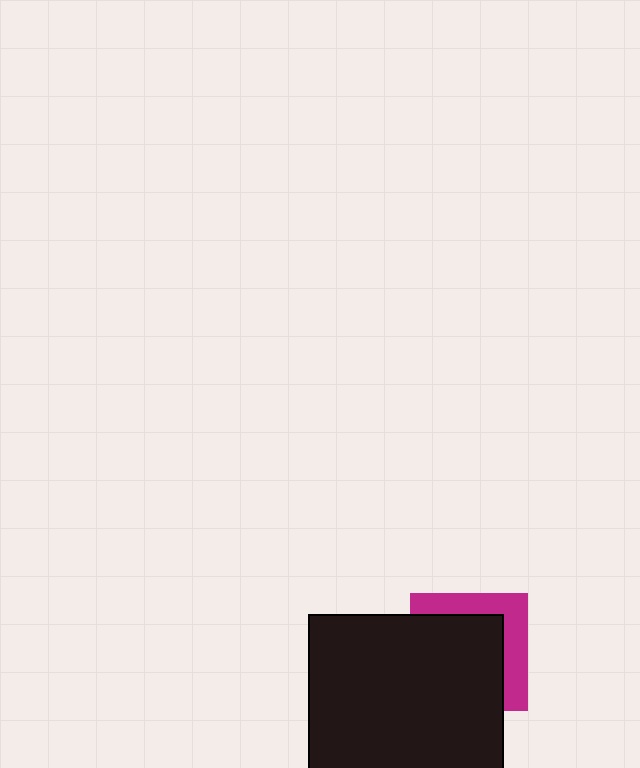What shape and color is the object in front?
The object in front is a black rectangle.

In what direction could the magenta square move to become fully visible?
The magenta square could move toward the upper-right. That would shift it out from behind the black rectangle entirely.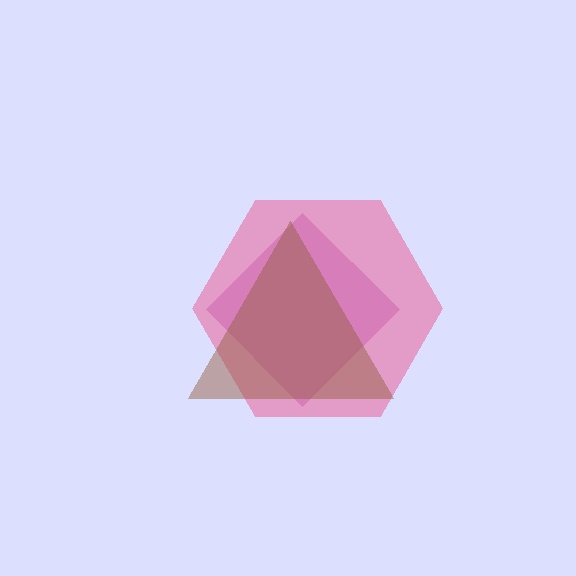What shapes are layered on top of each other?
The layered shapes are: a purple diamond, a pink hexagon, a brown triangle.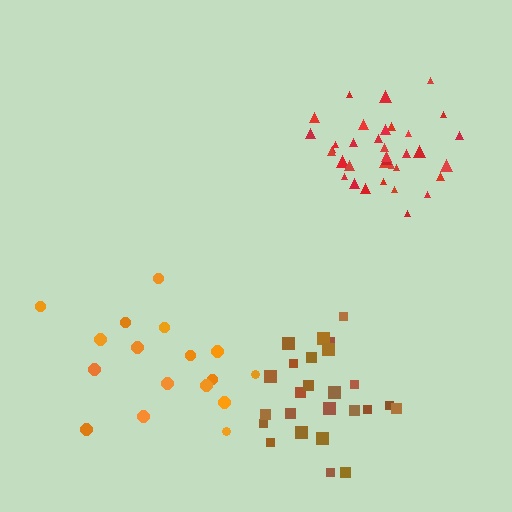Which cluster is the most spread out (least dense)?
Orange.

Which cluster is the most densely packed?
Red.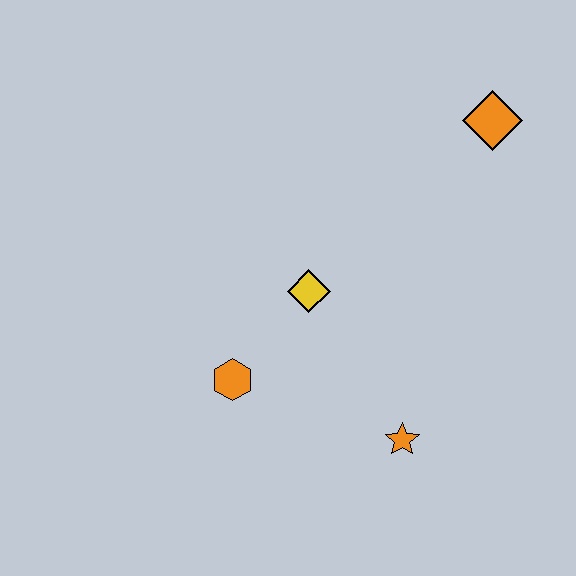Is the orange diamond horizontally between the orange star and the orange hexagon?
No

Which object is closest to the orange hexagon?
The yellow diamond is closest to the orange hexagon.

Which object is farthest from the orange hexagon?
The orange diamond is farthest from the orange hexagon.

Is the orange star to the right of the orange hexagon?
Yes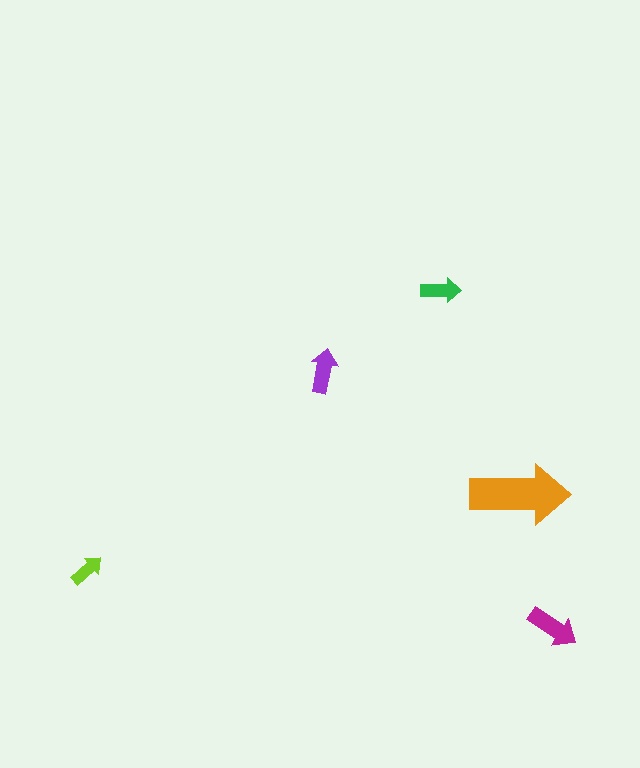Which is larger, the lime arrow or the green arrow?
The green one.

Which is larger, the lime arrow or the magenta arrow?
The magenta one.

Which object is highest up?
The green arrow is topmost.